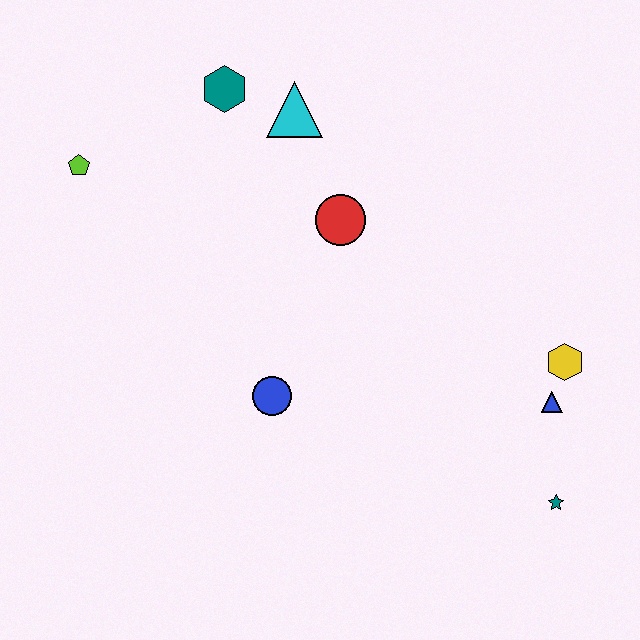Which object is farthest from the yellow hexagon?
The lime pentagon is farthest from the yellow hexagon.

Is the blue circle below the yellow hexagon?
Yes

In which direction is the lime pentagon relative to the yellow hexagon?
The lime pentagon is to the left of the yellow hexagon.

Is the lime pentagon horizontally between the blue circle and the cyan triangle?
No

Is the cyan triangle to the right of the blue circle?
Yes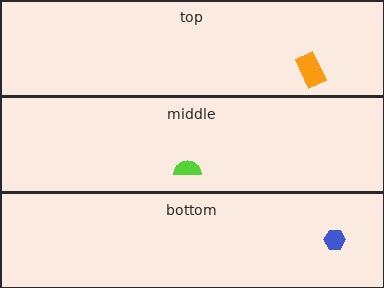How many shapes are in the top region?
1.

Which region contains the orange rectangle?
The top region.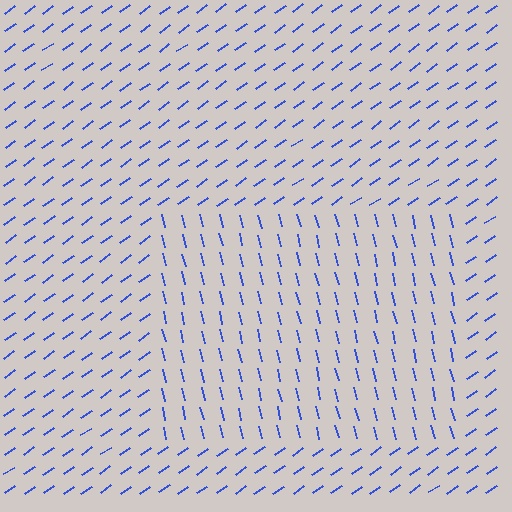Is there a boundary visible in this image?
Yes, there is a texture boundary formed by a change in line orientation.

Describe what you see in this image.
The image is filled with small blue line segments. A rectangle region in the image has lines oriented differently from the surrounding lines, creating a visible texture boundary.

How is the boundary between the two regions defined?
The boundary is defined purely by a change in line orientation (approximately 68 degrees difference). All lines are the same color and thickness.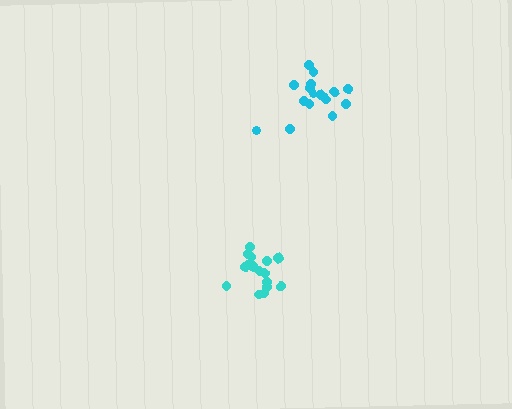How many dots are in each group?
Group 1: 17 dots, Group 2: 18 dots (35 total).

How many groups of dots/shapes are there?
There are 2 groups.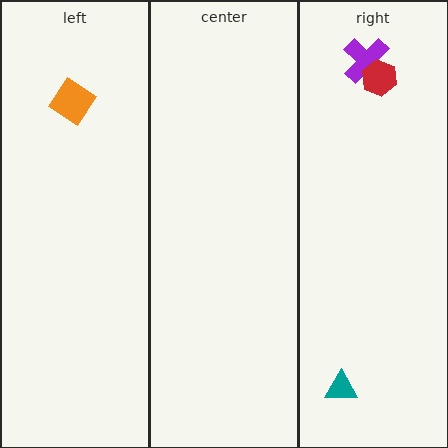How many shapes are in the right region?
3.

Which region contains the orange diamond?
The left region.